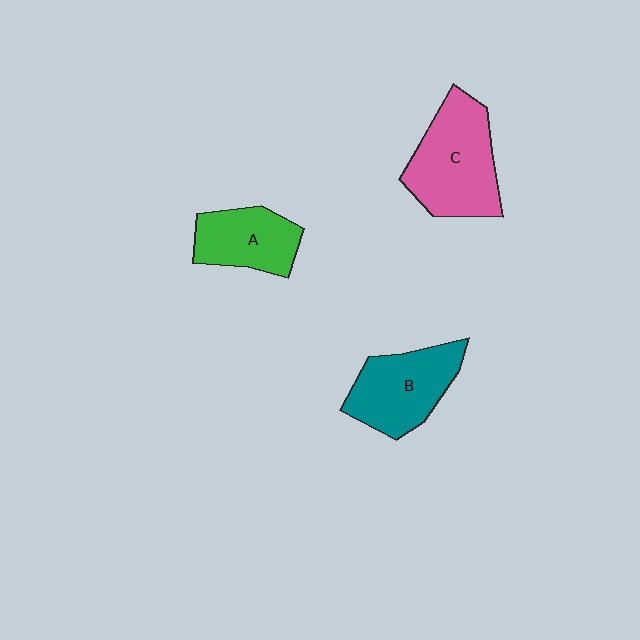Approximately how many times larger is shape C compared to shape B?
Approximately 1.2 times.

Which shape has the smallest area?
Shape A (green).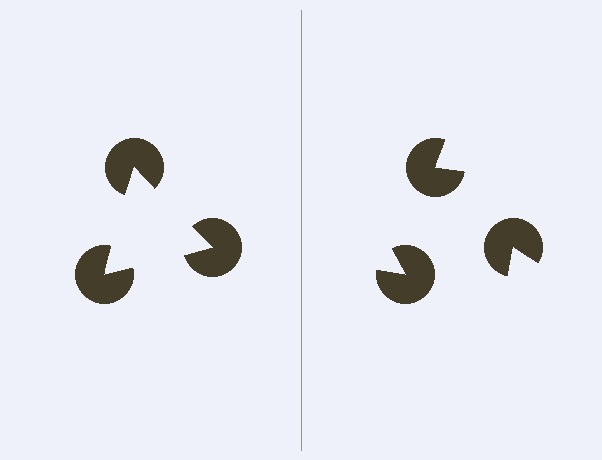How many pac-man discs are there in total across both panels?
6 — 3 on each side.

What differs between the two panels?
The pac-man discs are positioned identically on both sides; only the wedge orientations differ. On the left they align to a triangle; on the right they are misaligned.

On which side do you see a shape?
An illusory triangle appears on the left side. On the right side the wedge cuts are rotated, so no coherent shape forms.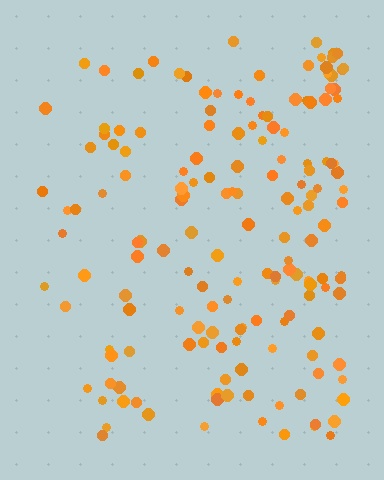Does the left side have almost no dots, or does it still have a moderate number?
Still a moderate number, just noticeably fewer than the right.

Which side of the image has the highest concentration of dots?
The right.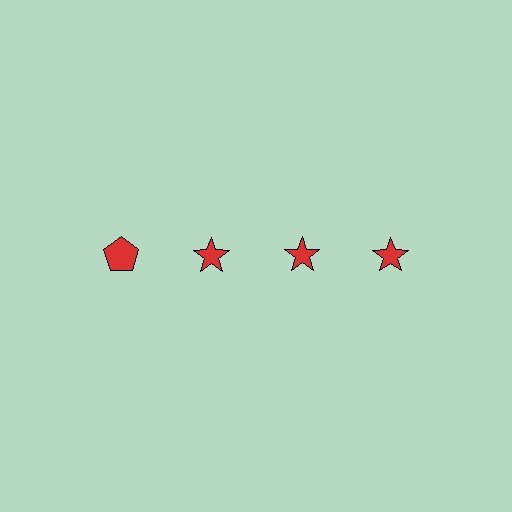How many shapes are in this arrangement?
There are 4 shapes arranged in a grid pattern.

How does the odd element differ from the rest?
It has a different shape: pentagon instead of star.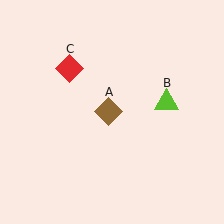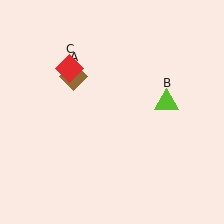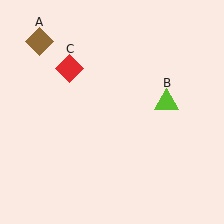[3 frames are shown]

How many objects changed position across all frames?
1 object changed position: brown diamond (object A).